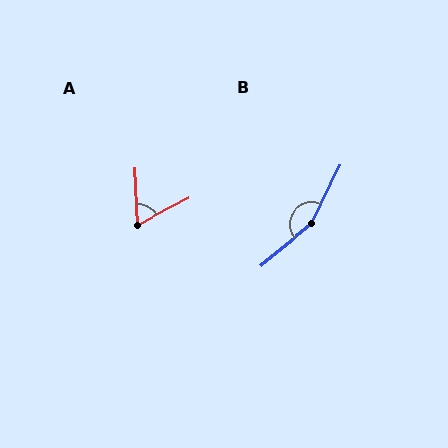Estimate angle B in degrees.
Approximately 155 degrees.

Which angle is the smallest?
A, at approximately 66 degrees.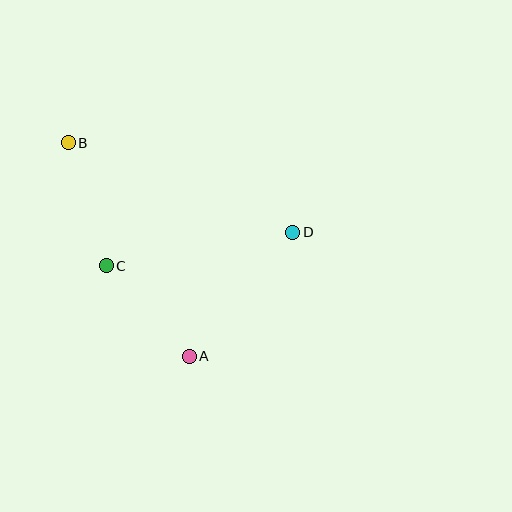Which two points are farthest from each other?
Points A and B are farthest from each other.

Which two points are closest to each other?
Points A and C are closest to each other.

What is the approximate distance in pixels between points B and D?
The distance between B and D is approximately 242 pixels.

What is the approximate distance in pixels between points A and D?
The distance between A and D is approximately 161 pixels.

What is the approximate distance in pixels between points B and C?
The distance between B and C is approximately 129 pixels.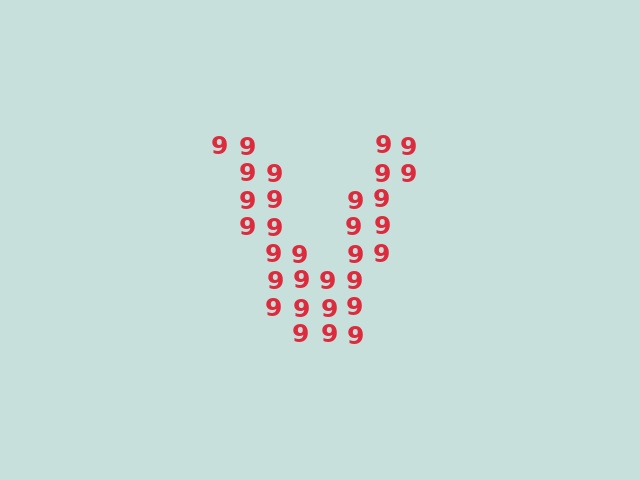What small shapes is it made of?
It is made of small digit 9's.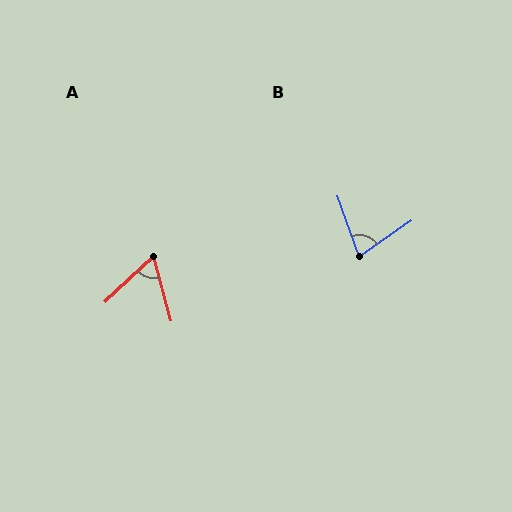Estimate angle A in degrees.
Approximately 62 degrees.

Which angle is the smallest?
A, at approximately 62 degrees.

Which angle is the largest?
B, at approximately 75 degrees.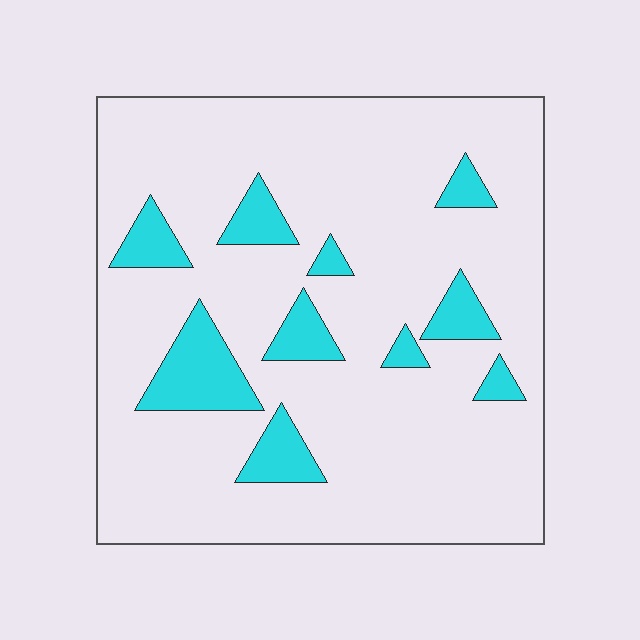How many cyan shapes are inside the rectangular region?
10.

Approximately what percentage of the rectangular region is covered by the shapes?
Approximately 15%.